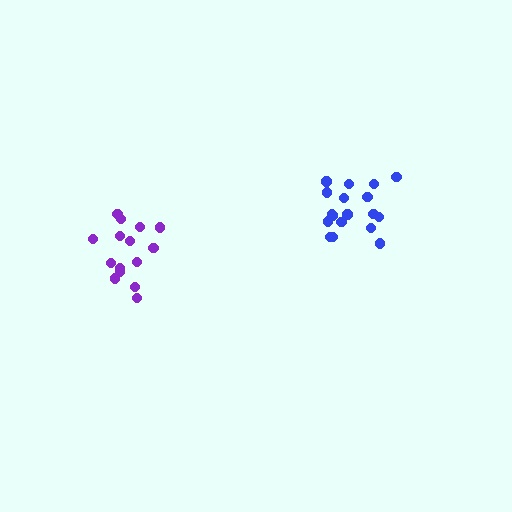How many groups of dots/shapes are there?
There are 2 groups.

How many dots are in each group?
Group 1: 15 dots, Group 2: 18 dots (33 total).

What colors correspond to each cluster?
The clusters are colored: purple, blue.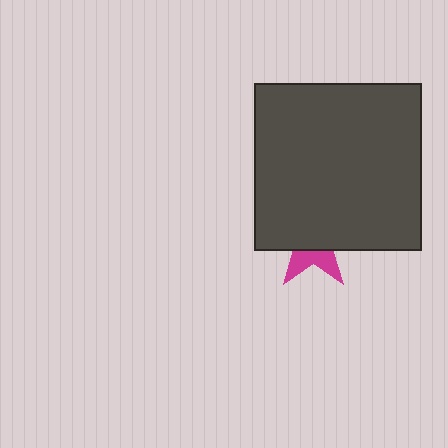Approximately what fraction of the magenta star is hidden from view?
Roughly 66% of the magenta star is hidden behind the dark gray square.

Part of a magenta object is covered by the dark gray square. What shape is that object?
It is a star.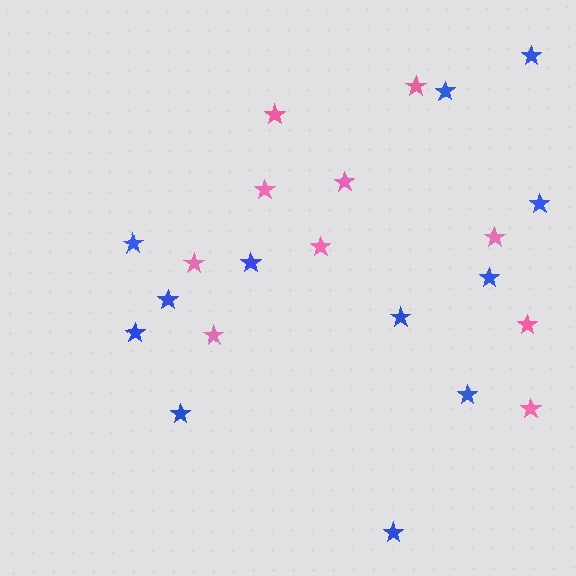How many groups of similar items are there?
There are 2 groups: one group of pink stars (10) and one group of blue stars (12).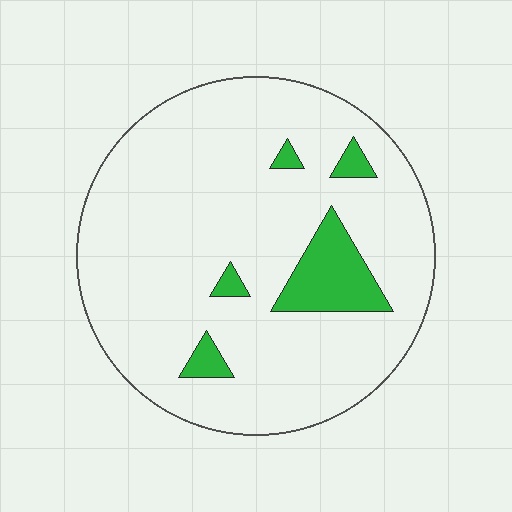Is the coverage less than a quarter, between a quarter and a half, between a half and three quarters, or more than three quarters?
Less than a quarter.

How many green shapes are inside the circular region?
5.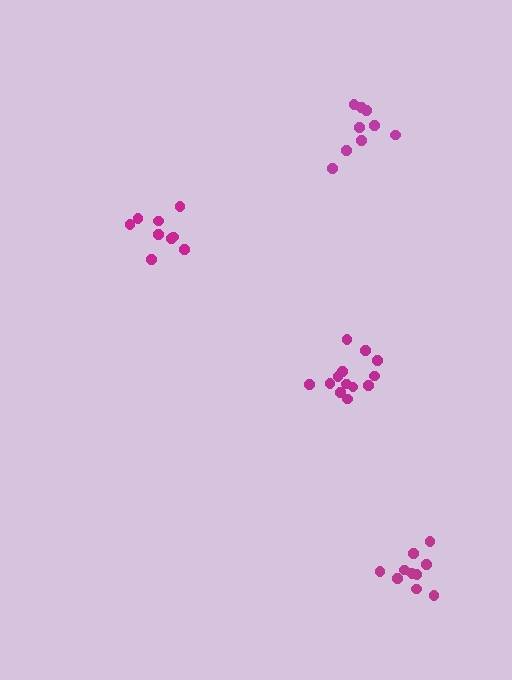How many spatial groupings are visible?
There are 4 spatial groupings.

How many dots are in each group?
Group 1: 13 dots, Group 2: 9 dots, Group 3: 9 dots, Group 4: 10 dots (41 total).